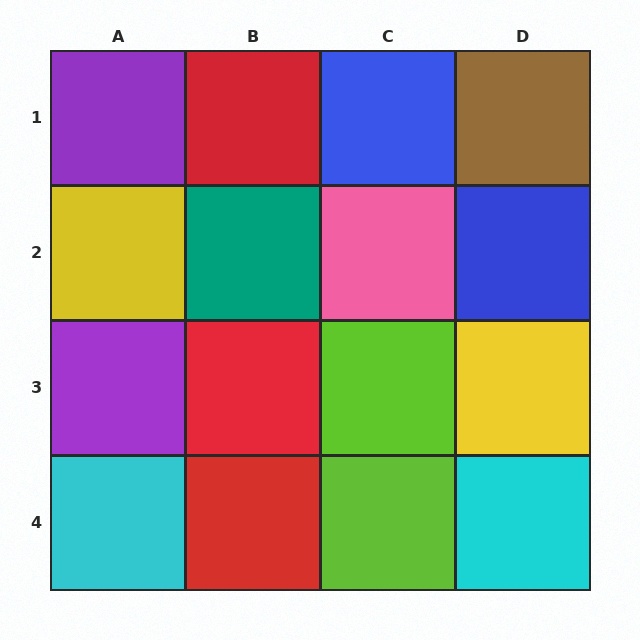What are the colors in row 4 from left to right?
Cyan, red, lime, cyan.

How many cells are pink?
1 cell is pink.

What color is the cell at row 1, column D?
Brown.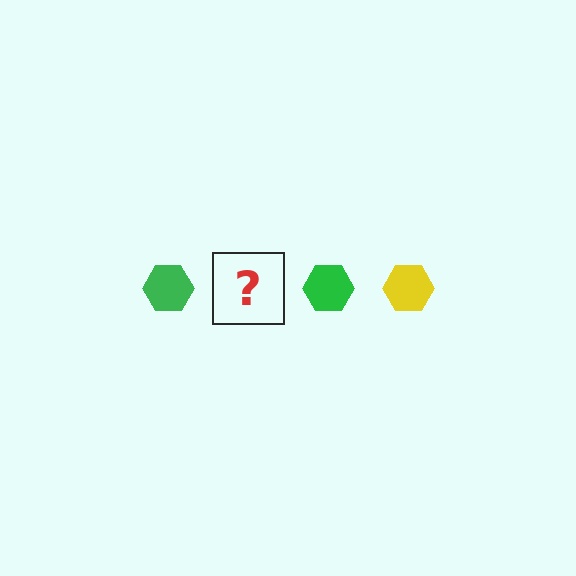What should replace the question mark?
The question mark should be replaced with a yellow hexagon.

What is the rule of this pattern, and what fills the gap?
The rule is that the pattern cycles through green, yellow hexagons. The gap should be filled with a yellow hexagon.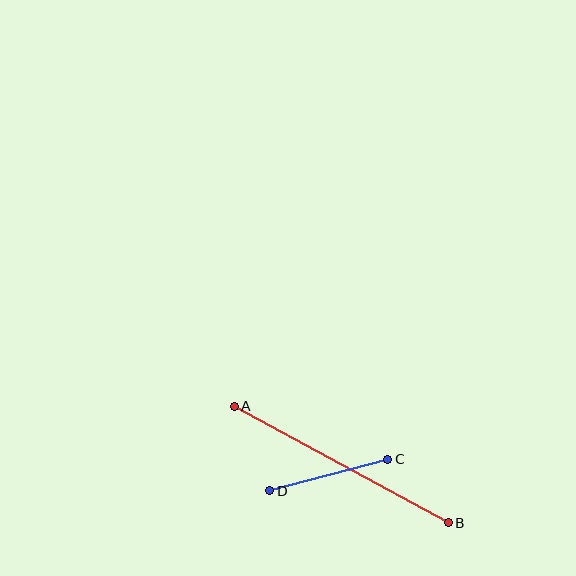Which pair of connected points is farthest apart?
Points A and B are farthest apart.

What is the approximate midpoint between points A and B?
The midpoint is at approximately (341, 465) pixels.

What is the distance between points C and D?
The distance is approximately 122 pixels.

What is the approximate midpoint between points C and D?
The midpoint is at approximately (329, 475) pixels.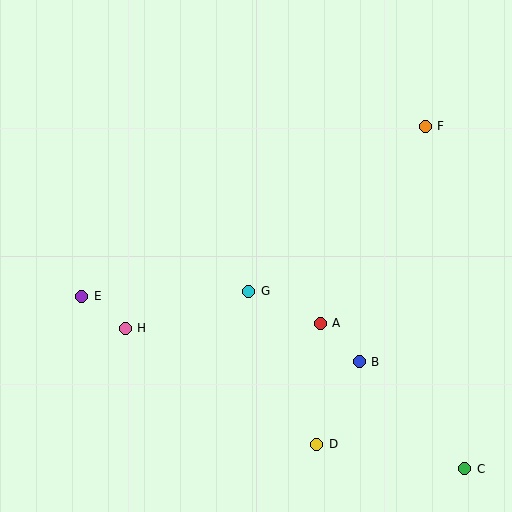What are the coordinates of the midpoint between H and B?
The midpoint between H and B is at (242, 345).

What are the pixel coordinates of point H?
Point H is at (125, 328).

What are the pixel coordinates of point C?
Point C is at (465, 469).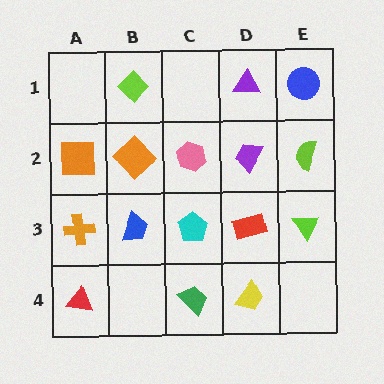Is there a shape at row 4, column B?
No, that cell is empty.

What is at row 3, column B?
A blue trapezoid.